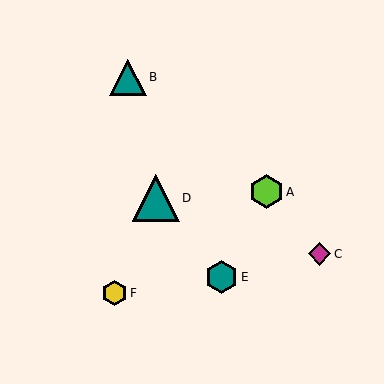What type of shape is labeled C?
Shape C is a magenta diamond.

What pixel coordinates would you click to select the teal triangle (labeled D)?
Click at (156, 198) to select the teal triangle D.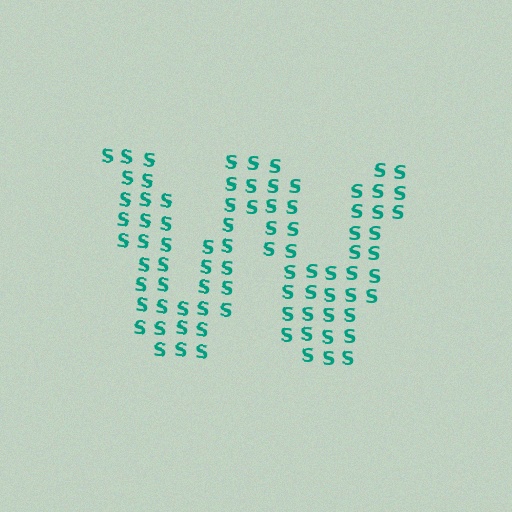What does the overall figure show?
The overall figure shows the letter W.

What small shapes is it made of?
It is made of small letter S's.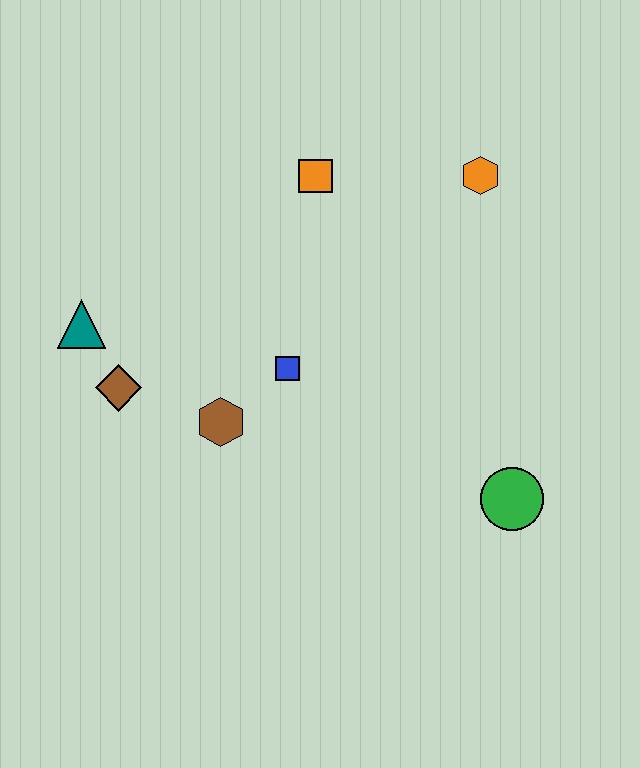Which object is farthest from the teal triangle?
The green circle is farthest from the teal triangle.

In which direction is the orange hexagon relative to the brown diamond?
The orange hexagon is to the right of the brown diamond.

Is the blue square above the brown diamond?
Yes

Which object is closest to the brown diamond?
The teal triangle is closest to the brown diamond.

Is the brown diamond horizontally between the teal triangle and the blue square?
Yes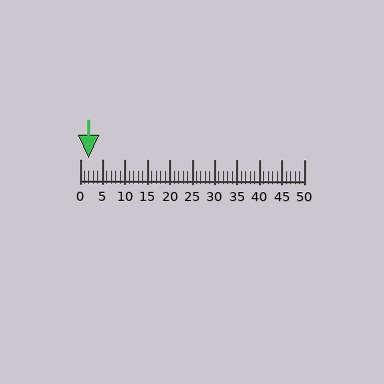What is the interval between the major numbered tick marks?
The major tick marks are spaced 5 units apart.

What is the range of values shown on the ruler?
The ruler shows values from 0 to 50.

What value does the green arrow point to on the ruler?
The green arrow points to approximately 2.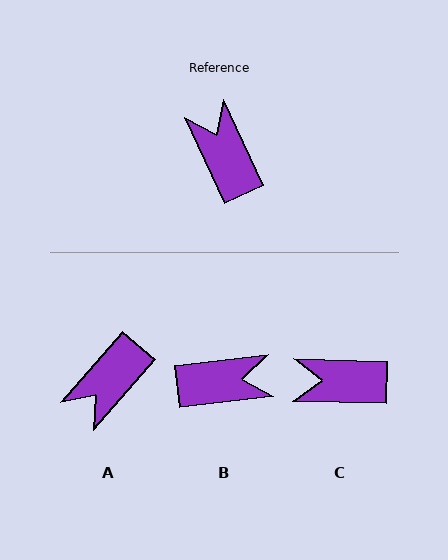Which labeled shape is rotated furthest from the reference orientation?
A, about 114 degrees away.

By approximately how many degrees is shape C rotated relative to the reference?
Approximately 64 degrees counter-clockwise.